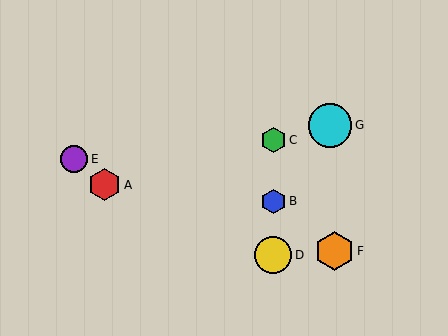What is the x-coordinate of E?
Object E is at x≈74.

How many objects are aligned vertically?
3 objects (B, C, D) are aligned vertically.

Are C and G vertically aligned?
No, C is at x≈273 and G is at x≈330.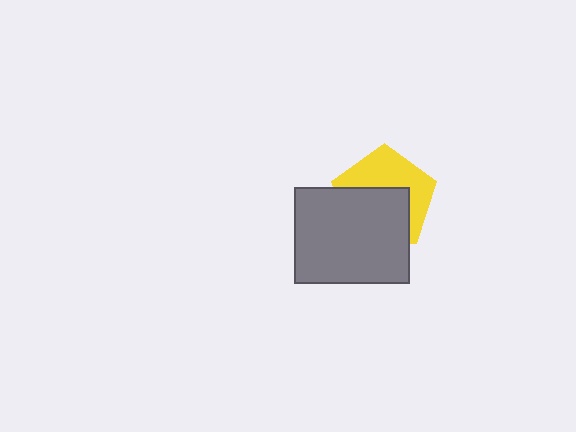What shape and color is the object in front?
The object in front is a gray rectangle.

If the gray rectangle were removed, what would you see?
You would see the complete yellow pentagon.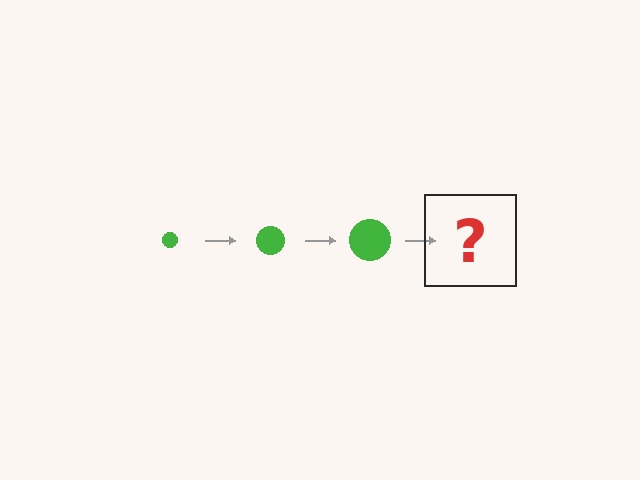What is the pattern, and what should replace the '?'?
The pattern is that the circle gets progressively larger each step. The '?' should be a green circle, larger than the previous one.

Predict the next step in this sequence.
The next step is a green circle, larger than the previous one.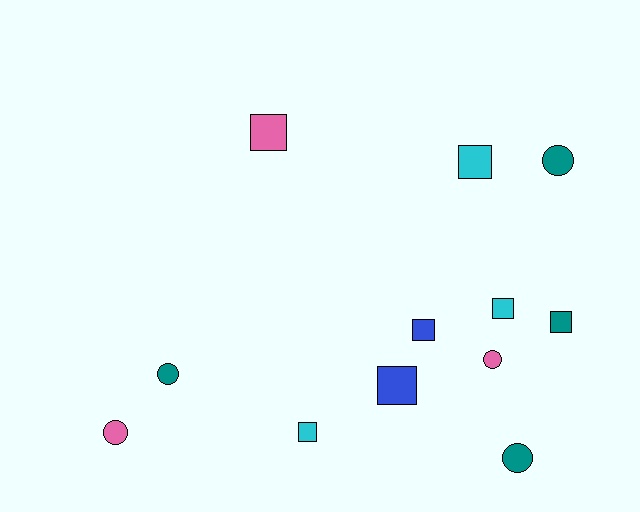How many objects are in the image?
There are 12 objects.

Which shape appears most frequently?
Square, with 7 objects.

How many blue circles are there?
There are no blue circles.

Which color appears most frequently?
Teal, with 4 objects.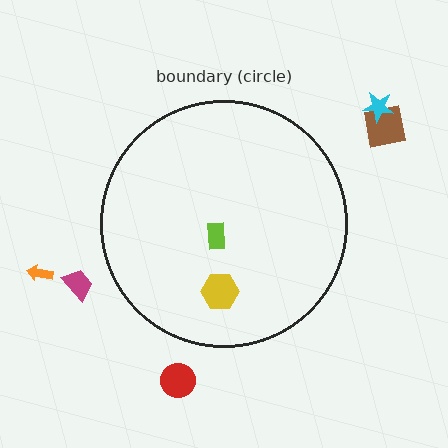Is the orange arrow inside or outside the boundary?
Outside.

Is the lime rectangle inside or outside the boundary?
Inside.